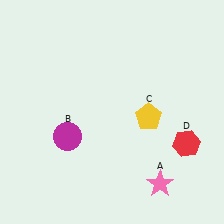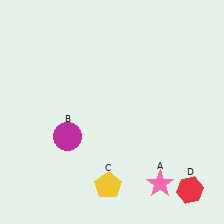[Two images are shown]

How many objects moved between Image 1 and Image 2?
2 objects moved between the two images.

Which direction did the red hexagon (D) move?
The red hexagon (D) moved down.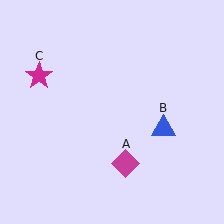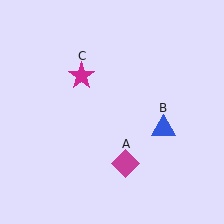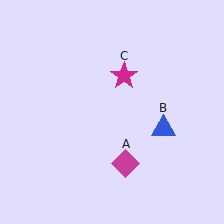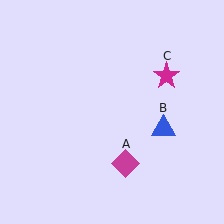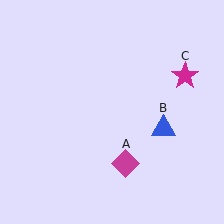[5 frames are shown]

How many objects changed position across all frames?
1 object changed position: magenta star (object C).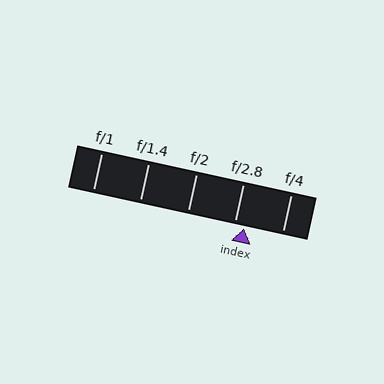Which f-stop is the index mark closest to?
The index mark is closest to f/2.8.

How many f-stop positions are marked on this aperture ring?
There are 5 f-stop positions marked.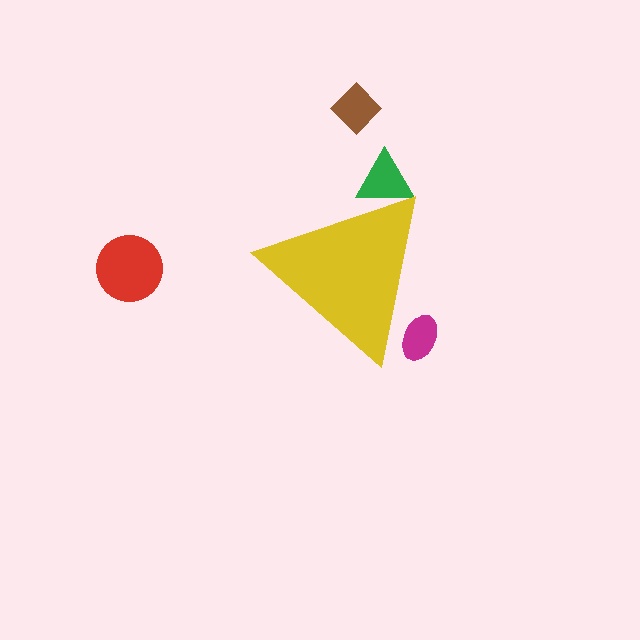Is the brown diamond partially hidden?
No, the brown diamond is fully visible.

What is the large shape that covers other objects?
A yellow triangle.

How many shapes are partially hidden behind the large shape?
2 shapes are partially hidden.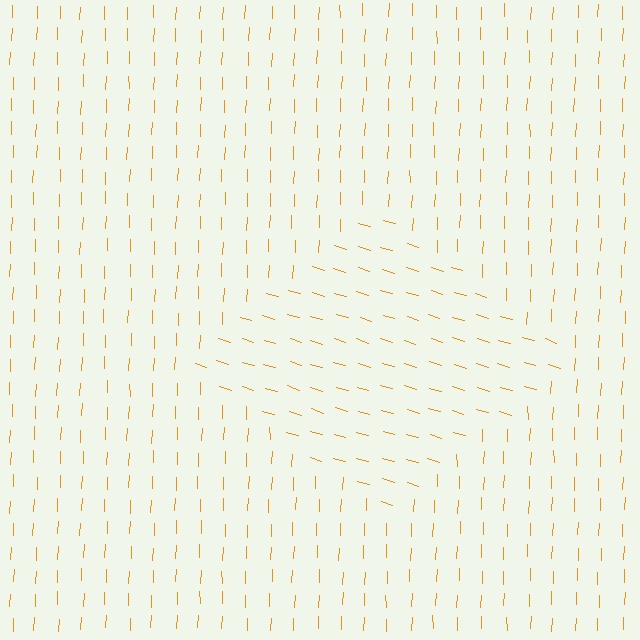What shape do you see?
I see a diamond.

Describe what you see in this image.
The image is filled with small orange line segments. A diamond region in the image has lines oriented differently from the surrounding lines, creating a visible texture boundary.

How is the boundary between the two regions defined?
The boundary is defined purely by a change in line orientation (approximately 75 degrees difference). All lines are the same color and thickness.